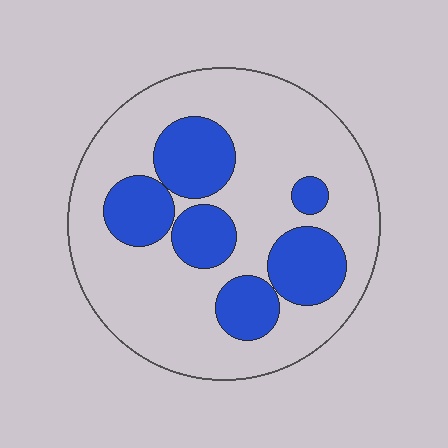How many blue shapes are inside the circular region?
6.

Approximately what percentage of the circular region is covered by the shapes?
Approximately 30%.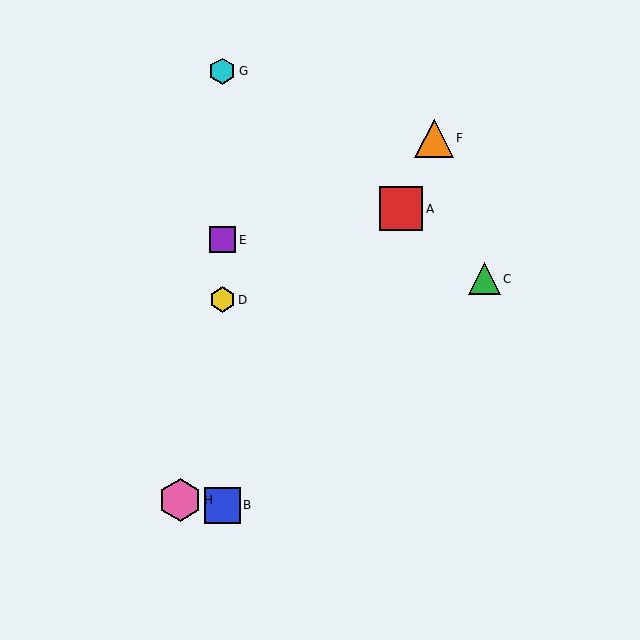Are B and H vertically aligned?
No, B is at x≈222 and H is at x≈180.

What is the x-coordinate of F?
Object F is at x≈434.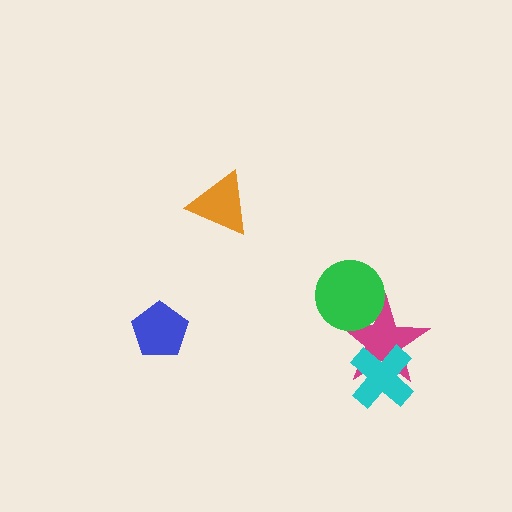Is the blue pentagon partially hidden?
No, no other shape covers it.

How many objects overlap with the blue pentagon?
0 objects overlap with the blue pentagon.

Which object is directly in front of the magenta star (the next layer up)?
The cyan cross is directly in front of the magenta star.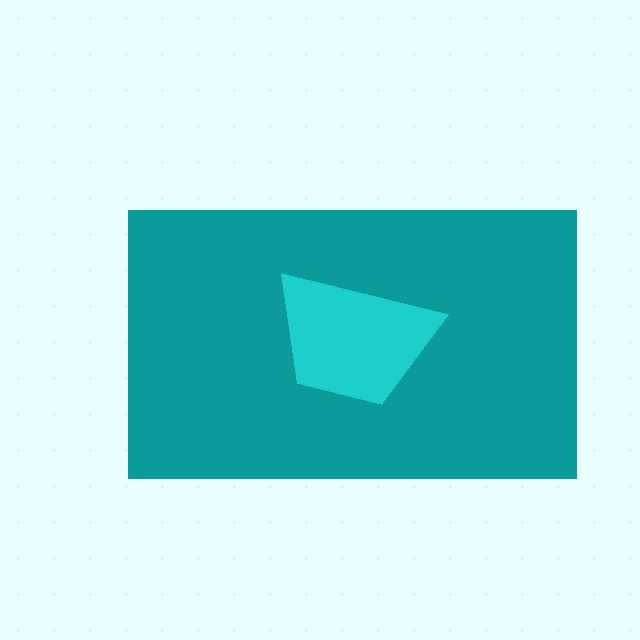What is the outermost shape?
The teal rectangle.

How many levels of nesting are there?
2.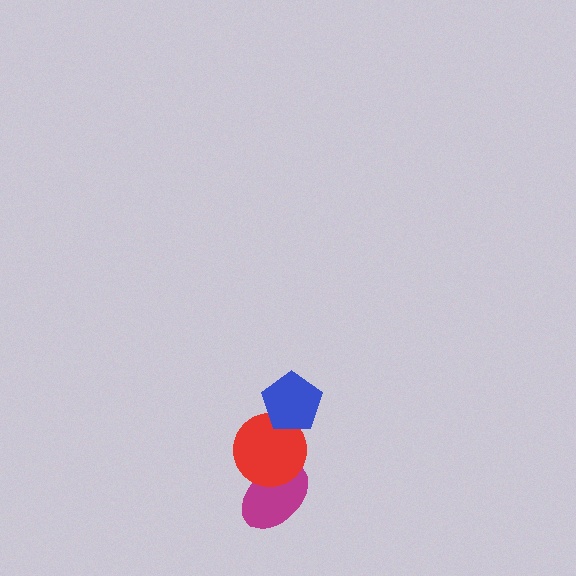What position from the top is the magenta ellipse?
The magenta ellipse is 3rd from the top.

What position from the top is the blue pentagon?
The blue pentagon is 1st from the top.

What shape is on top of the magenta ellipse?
The red circle is on top of the magenta ellipse.